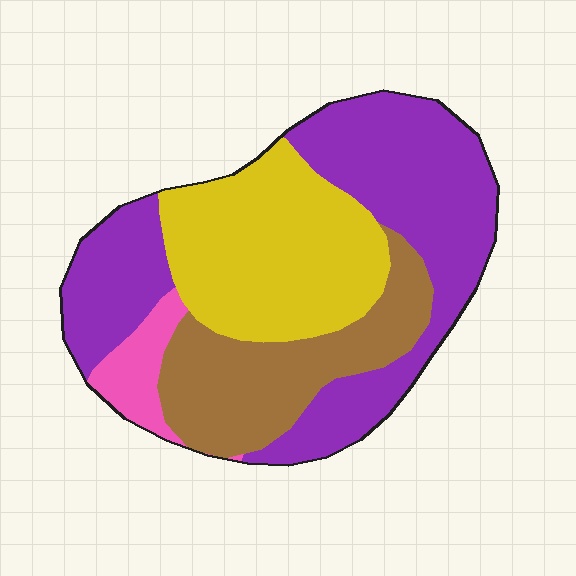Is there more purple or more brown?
Purple.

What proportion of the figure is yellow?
Yellow takes up between a quarter and a half of the figure.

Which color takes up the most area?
Purple, at roughly 45%.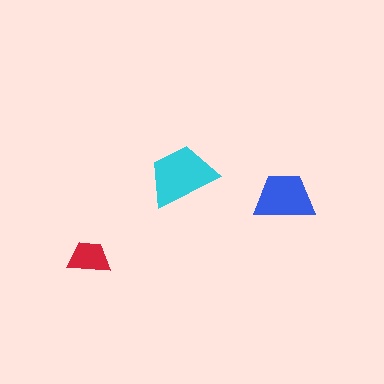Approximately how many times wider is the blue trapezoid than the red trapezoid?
About 1.5 times wider.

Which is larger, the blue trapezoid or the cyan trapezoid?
The cyan one.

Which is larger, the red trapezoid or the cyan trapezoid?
The cyan one.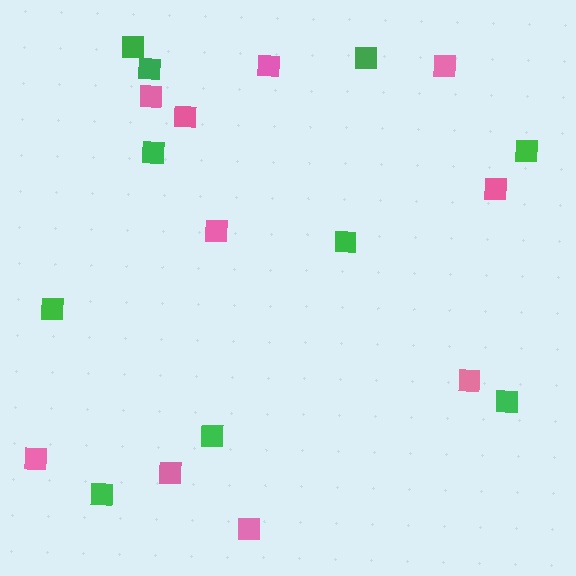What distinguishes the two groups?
There are 2 groups: one group of pink squares (10) and one group of green squares (10).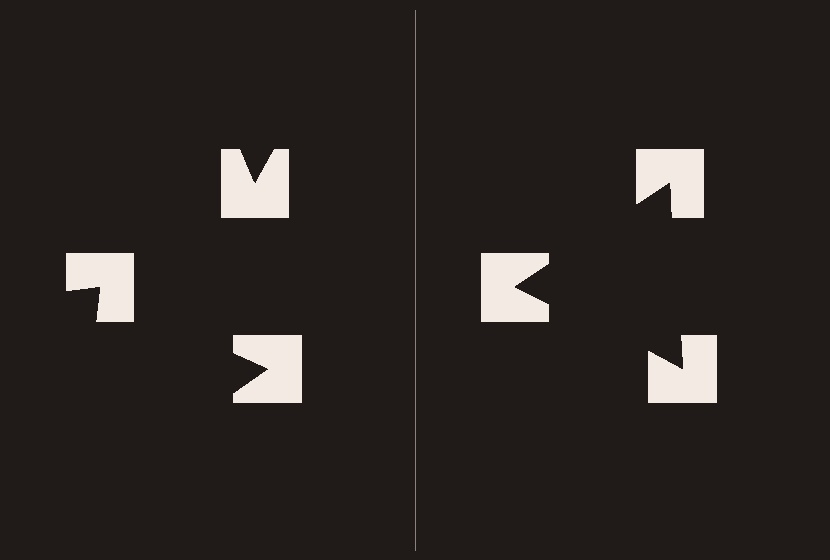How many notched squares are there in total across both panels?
6 — 3 on each side.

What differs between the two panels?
The notched squares are positioned identically on both sides; only the wedge orientations differ. On the right they align to a triangle; on the left they are misaligned.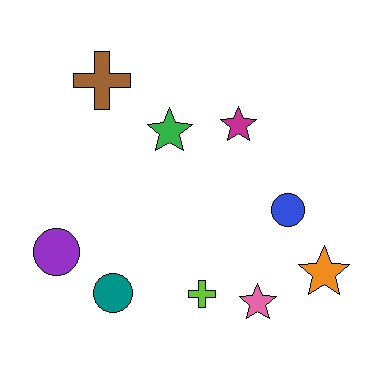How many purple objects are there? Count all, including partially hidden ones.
There is 1 purple object.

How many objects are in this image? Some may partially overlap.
There are 9 objects.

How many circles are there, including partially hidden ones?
There are 3 circles.